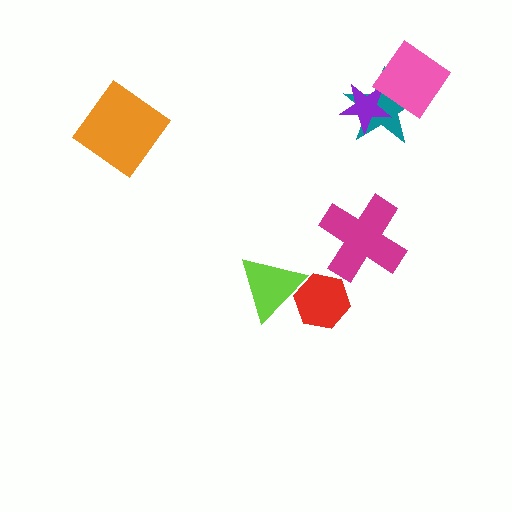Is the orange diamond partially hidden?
No, no other shape covers it.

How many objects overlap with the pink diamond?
2 objects overlap with the pink diamond.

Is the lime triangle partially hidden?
Yes, it is partially covered by another shape.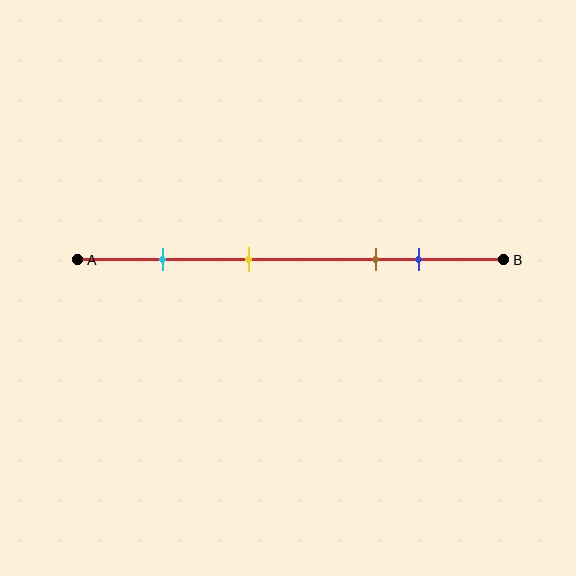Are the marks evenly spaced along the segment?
No, the marks are not evenly spaced.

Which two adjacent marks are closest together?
The brown and blue marks are the closest adjacent pair.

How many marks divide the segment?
There are 4 marks dividing the segment.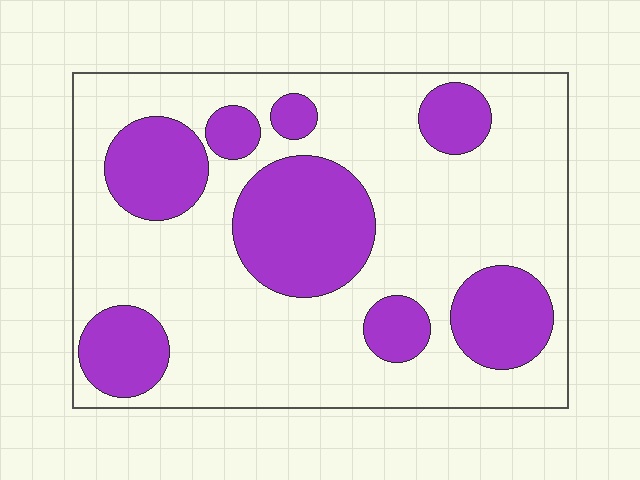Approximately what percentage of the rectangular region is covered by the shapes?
Approximately 30%.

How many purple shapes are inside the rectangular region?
8.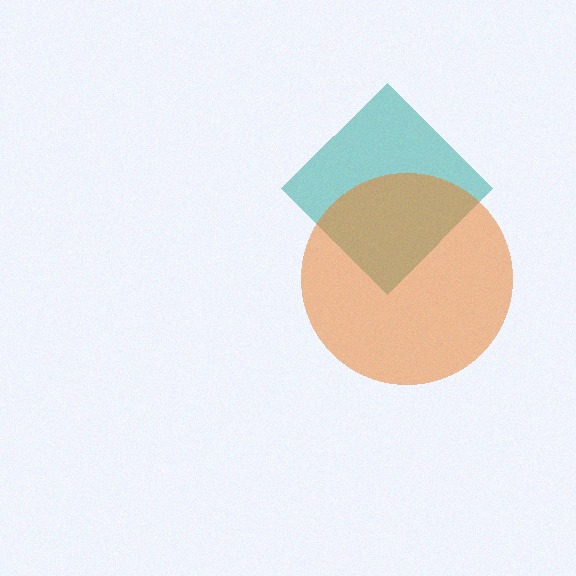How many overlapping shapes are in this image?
There are 2 overlapping shapes in the image.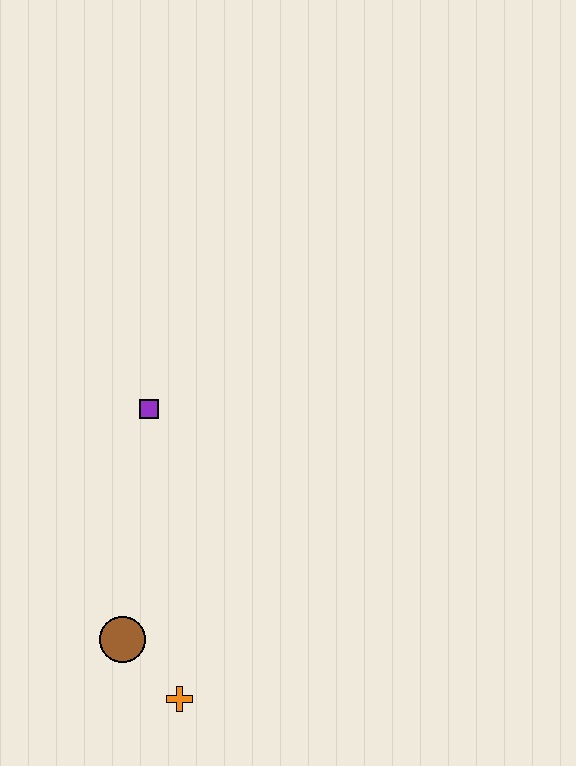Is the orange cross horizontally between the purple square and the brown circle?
No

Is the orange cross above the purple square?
No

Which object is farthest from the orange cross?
The purple square is farthest from the orange cross.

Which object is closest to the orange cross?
The brown circle is closest to the orange cross.